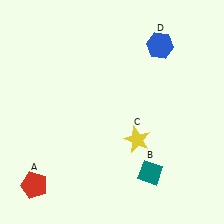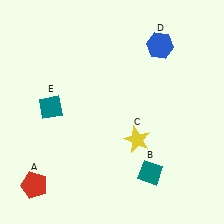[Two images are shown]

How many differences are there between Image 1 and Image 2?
There is 1 difference between the two images.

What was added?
A teal diamond (E) was added in Image 2.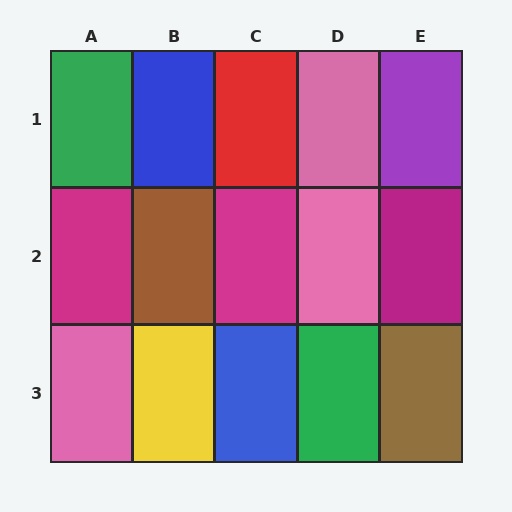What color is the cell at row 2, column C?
Magenta.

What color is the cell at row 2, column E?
Magenta.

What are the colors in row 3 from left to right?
Pink, yellow, blue, green, brown.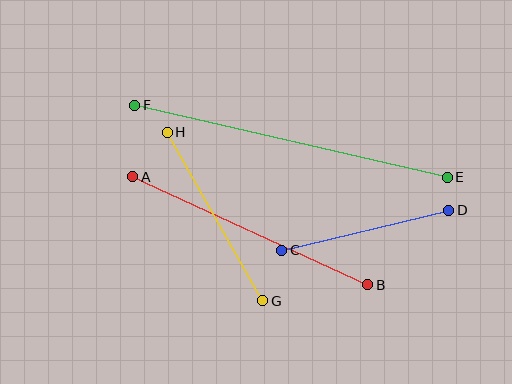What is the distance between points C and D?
The distance is approximately 171 pixels.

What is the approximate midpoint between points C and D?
The midpoint is at approximately (365, 230) pixels.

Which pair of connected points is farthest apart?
Points E and F are farthest apart.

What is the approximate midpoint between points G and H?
The midpoint is at approximately (215, 217) pixels.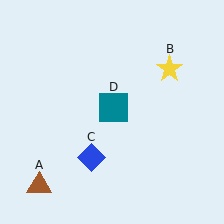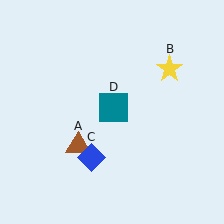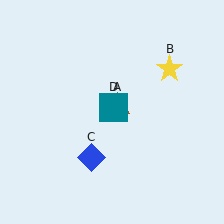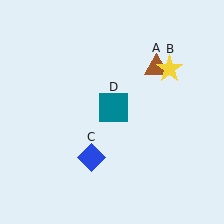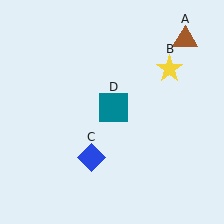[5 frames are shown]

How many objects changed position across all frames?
1 object changed position: brown triangle (object A).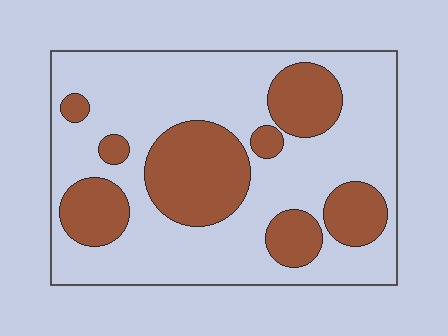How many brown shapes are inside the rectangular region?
8.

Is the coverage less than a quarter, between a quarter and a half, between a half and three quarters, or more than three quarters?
Between a quarter and a half.